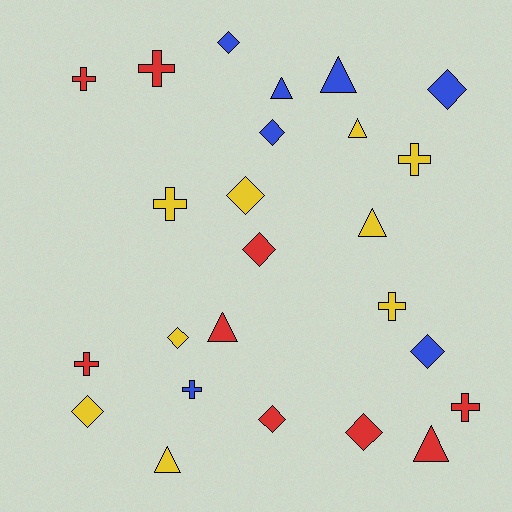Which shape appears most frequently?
Diamond, with 10 objects.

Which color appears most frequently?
Red, with 9 objects.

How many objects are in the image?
There are 25 objects.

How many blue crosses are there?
There is 1 blue cross.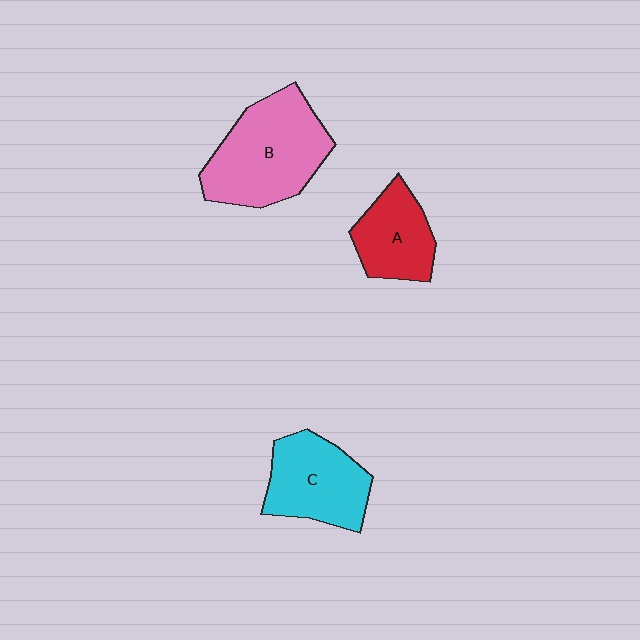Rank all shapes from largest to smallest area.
From largest to smallest: B (pink), C (cyan), A (red).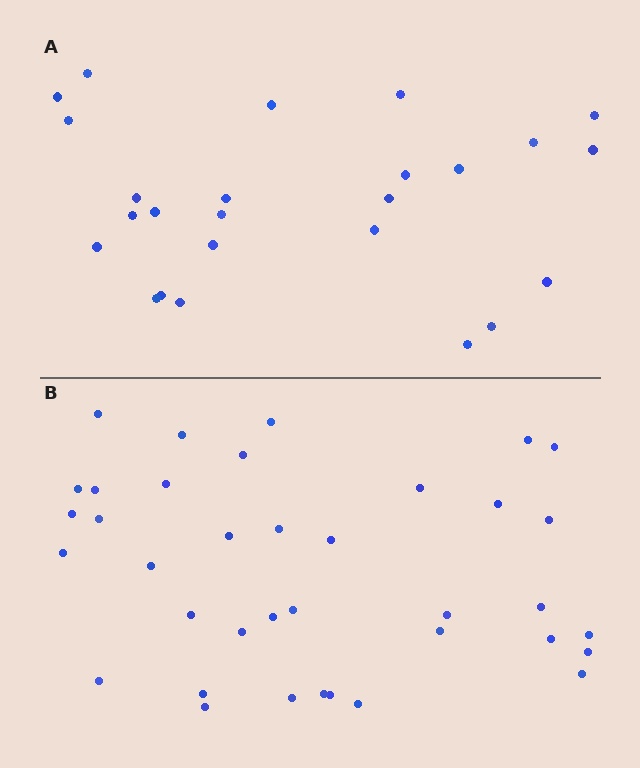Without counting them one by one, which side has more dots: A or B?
Region B (the bottom region) has more dots.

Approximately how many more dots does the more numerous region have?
Region B has roughly 12 or so more dots than region A.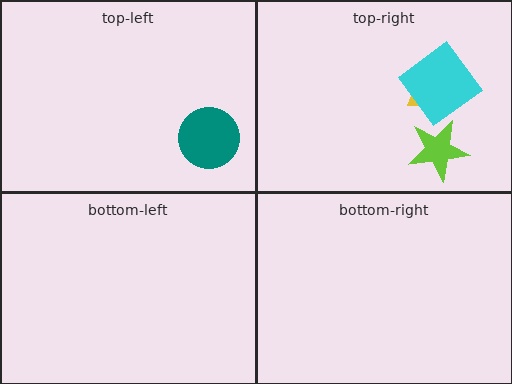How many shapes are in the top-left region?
1.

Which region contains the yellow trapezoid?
The top-right region.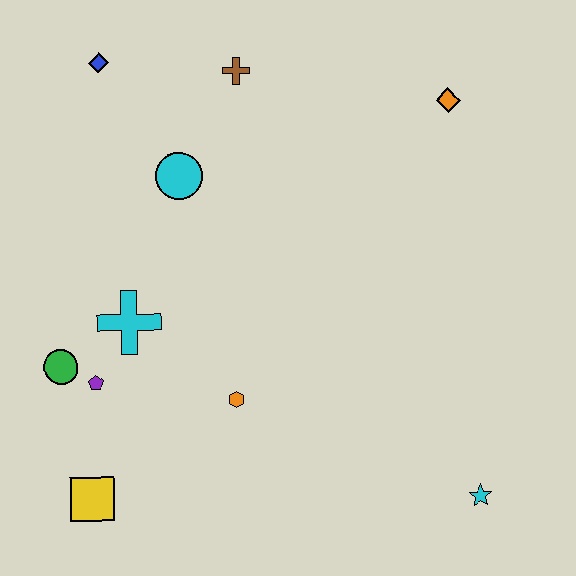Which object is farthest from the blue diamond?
The cyan star is farthest from the blue diamond.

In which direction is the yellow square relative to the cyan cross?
The yellow square is below the cyan cross.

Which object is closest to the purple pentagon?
The green circle is closest to the purple pentagon.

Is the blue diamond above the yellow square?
Yes